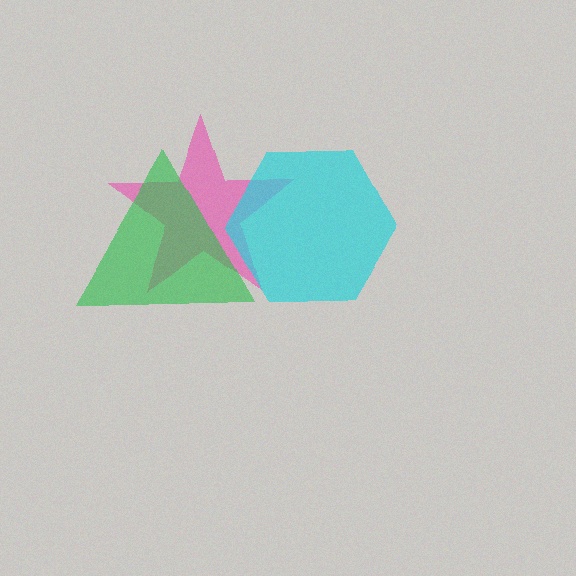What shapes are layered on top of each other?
The layered shapes are: a pink star, a green triangle, a cyan hexagon.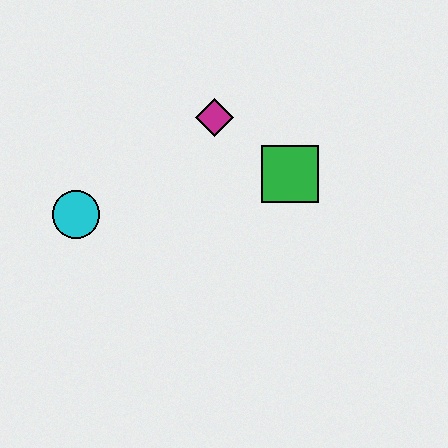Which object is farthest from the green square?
The cyan circle is farthest from the green square.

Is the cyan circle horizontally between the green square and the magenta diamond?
No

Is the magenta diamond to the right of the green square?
No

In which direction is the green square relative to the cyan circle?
The green square is to the right of the cyan circle.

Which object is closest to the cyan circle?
The magenta diamond is closest to the cyan circle.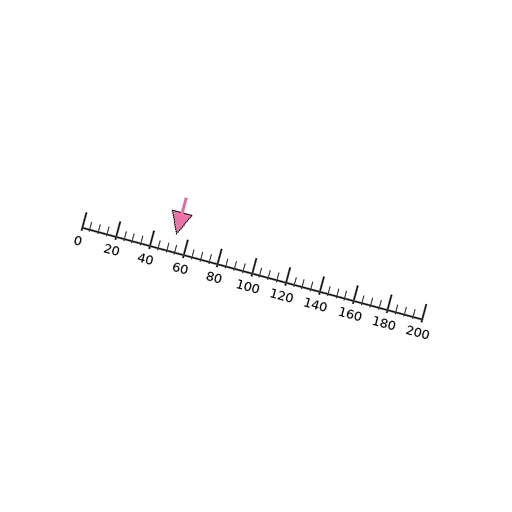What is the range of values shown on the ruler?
The ruler shows values from 0 to 200.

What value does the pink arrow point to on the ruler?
The pink arrow points to approximately 53.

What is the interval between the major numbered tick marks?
The major tick marks are spaced 20 units apart.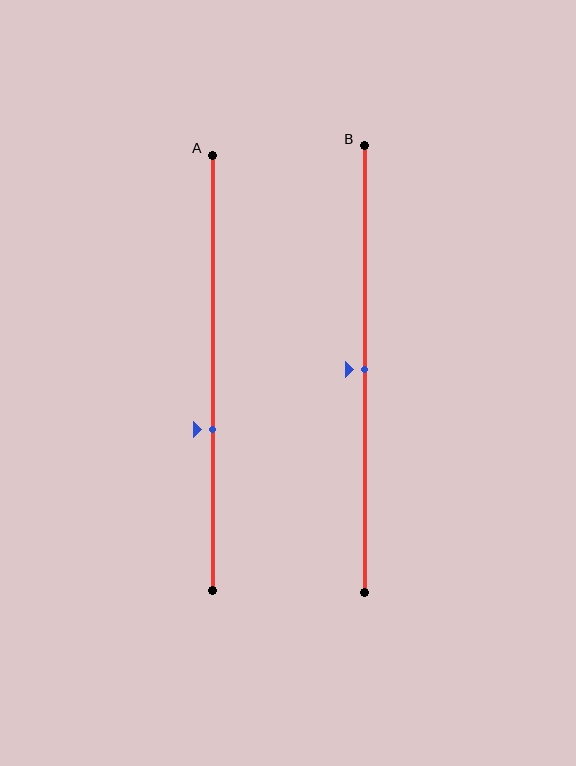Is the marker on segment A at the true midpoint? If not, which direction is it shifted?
No, the marker on segment A is shifted downward by about 13% of the segment length.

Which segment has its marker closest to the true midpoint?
Segment B has its marker closest to the true midpoint.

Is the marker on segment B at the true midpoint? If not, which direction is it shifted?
Yes, the marker on segment B is at the true midpoint.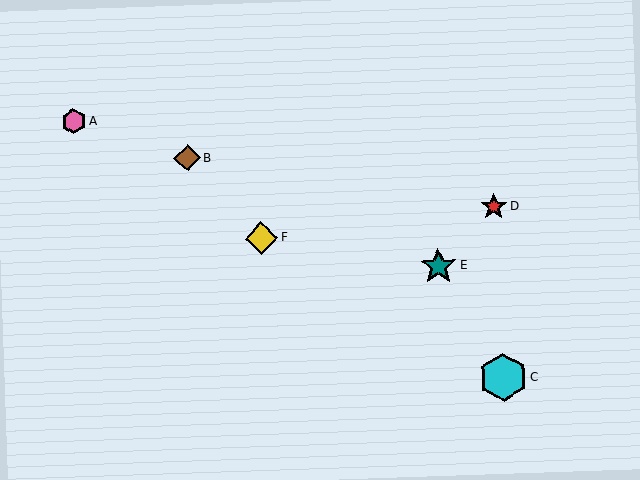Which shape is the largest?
The cyan hexagon (labeled C) is the largest.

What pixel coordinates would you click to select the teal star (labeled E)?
Click at (439, 266) to select the teal star E.